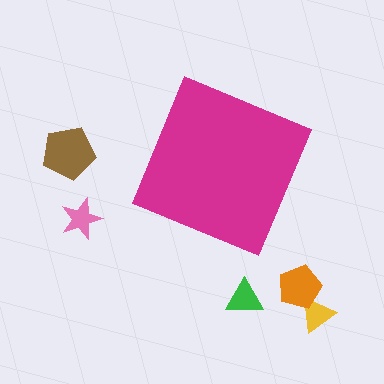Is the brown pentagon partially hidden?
No, the brown pentagon is fully visible.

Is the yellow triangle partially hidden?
No, the yellow triangle is fully visible.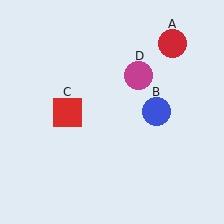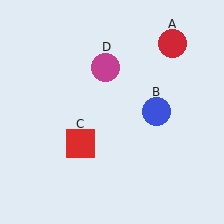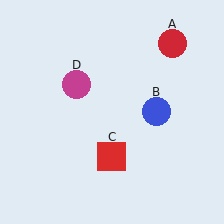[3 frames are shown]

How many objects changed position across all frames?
2 objects changed position: red square (object C), magenta circle (object D).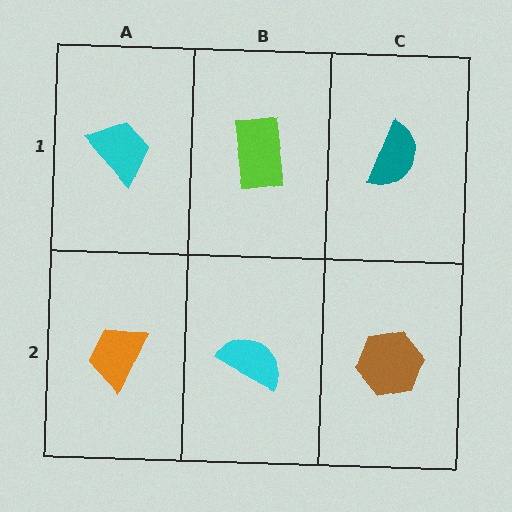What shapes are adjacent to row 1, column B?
A cyan semicircle (row 2, column B), a cyan trapezoid (row 1, column A), a teal semicircle (row 1, column C).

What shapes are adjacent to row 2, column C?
A teal semicircle (row 1, column C), a cyan semicircle (row 2, column B).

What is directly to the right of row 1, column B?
A teal semicircle.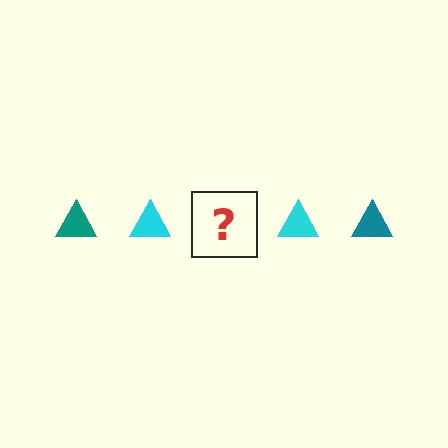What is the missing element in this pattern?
The missing element is a teal triangle.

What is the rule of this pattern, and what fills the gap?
The rule is that the pattern cycles through teal, cyan triangles. The gap should be filled with a teal triangle.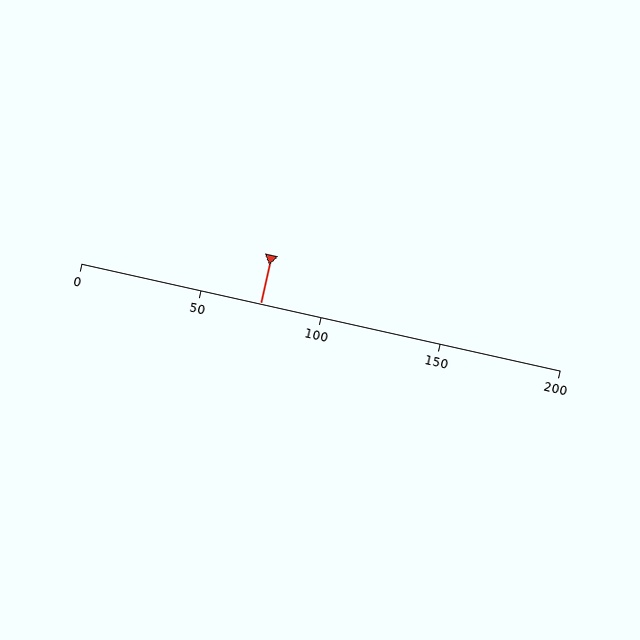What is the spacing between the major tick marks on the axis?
The major ticks are spaced 50 apart.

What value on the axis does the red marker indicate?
The marker indicates approximately 75.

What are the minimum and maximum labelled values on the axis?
The axis runs from 0 to 200.